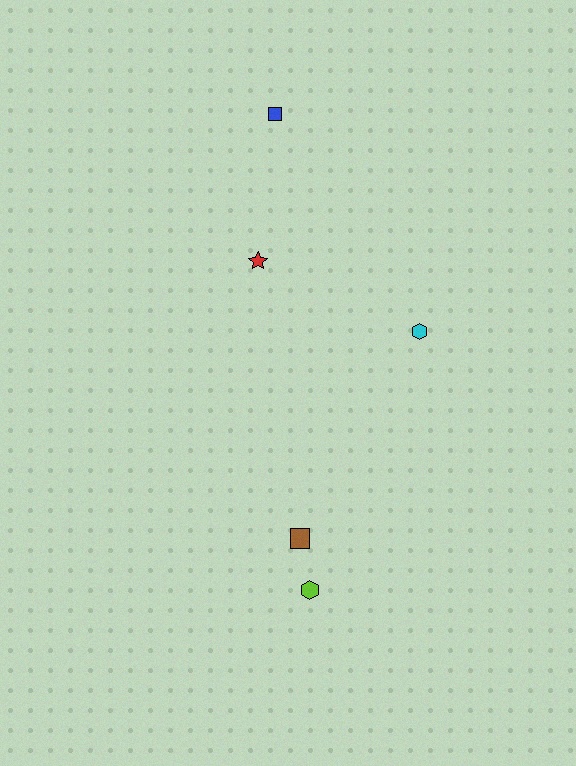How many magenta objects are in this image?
There are no magenta objects.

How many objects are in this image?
There are 5 objects.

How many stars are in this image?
There is 1 star.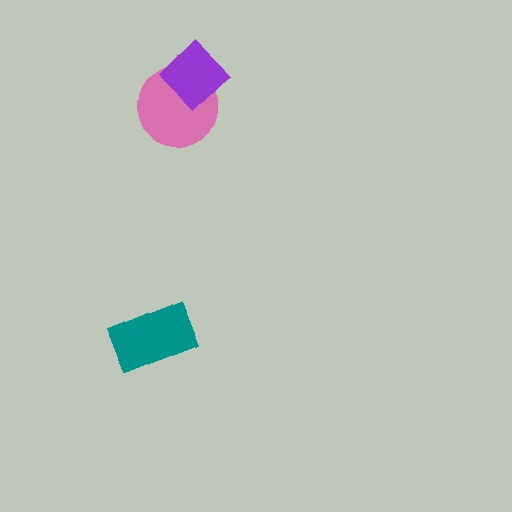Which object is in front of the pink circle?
The purple diamond is in front of the pink circle.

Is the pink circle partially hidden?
Yes, it is partially covered by another shape.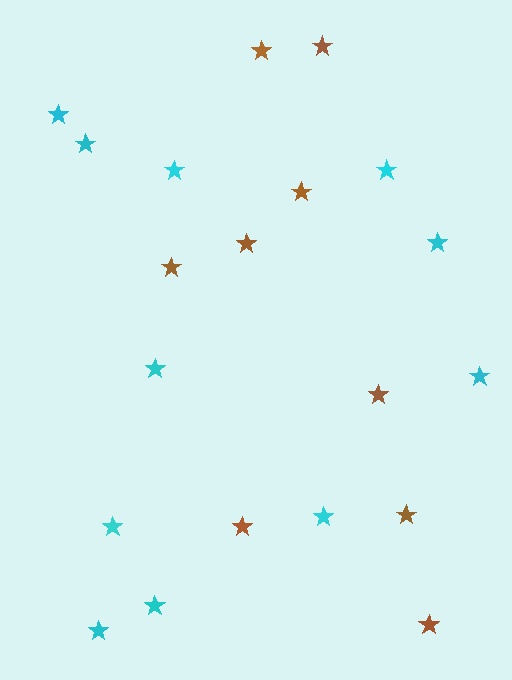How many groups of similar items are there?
There are 2 groups: one group of cyan stars (11) and one group of brown stars (9).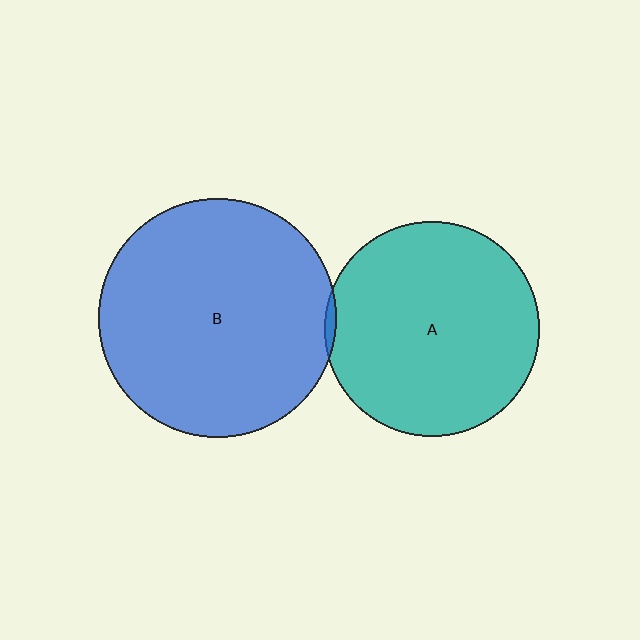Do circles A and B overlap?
Yes.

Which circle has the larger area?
Circle B (blue).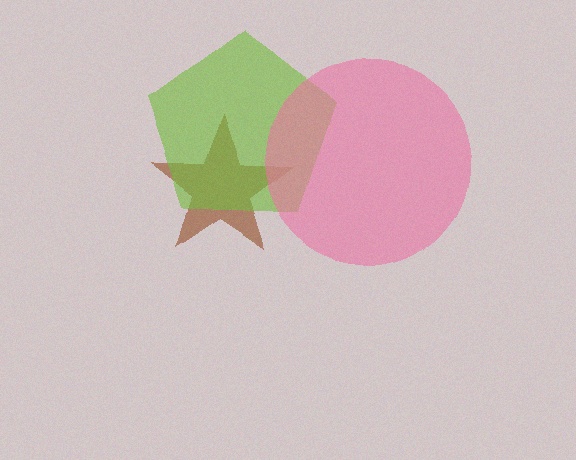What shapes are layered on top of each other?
The layered shapes are: a brown star, a lime pentagon, a pink circle.